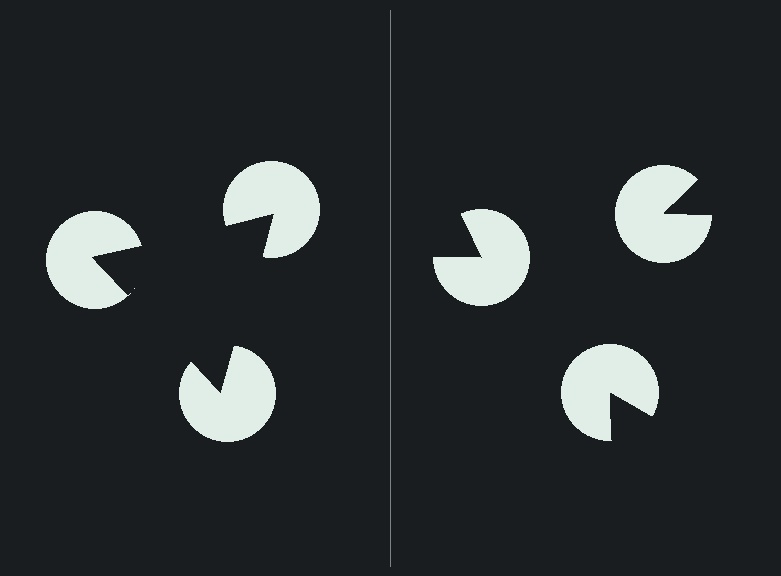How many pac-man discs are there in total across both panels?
6 — 3 on each side.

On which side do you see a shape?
An illusory triangle appears on the left side. On the right side the wedge cuts are rotated, so no coherent shape forms.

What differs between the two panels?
The pac-man discs are positioned identically on both sides; only the wedge orientations differ. On the left they align to a triangle; on the right they are misaligned.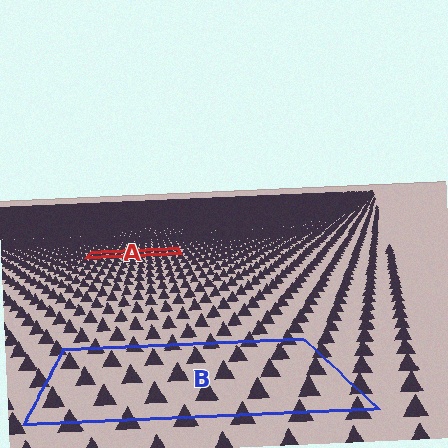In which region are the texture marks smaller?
The texture marks are smaller in region A, because it is farther away.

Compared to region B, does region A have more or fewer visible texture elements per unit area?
Region A has more texture elements per unit area — they are packed more densely because it is farther away.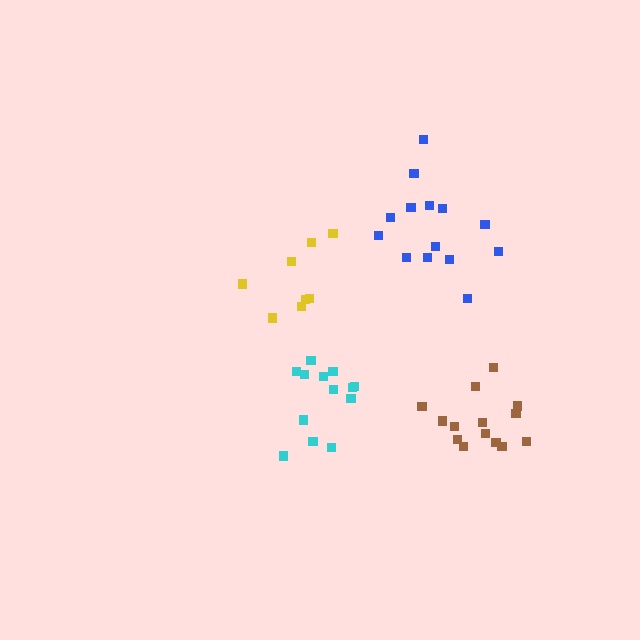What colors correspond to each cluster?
The clusters are colored: blue, yellow, brown, cyan.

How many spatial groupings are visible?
There are 4 spatial groupings.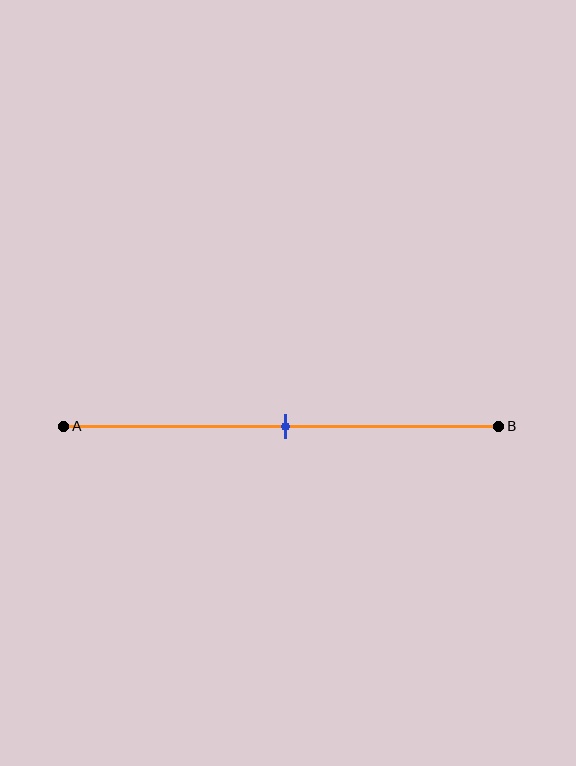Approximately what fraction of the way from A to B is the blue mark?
The blue mark is approximately 50% of the way from A to B.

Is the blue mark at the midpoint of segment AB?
Yes, the mark is approximately at the midpoint.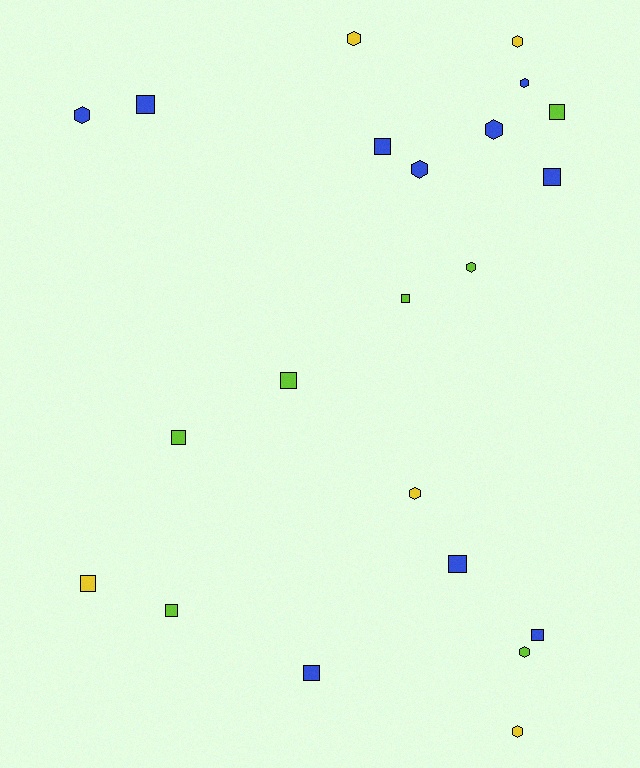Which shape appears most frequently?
Square, with 12 objects.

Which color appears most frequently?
Blue, with 10 objects.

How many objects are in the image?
There are 22 objects.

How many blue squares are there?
There are 6 blue squares.